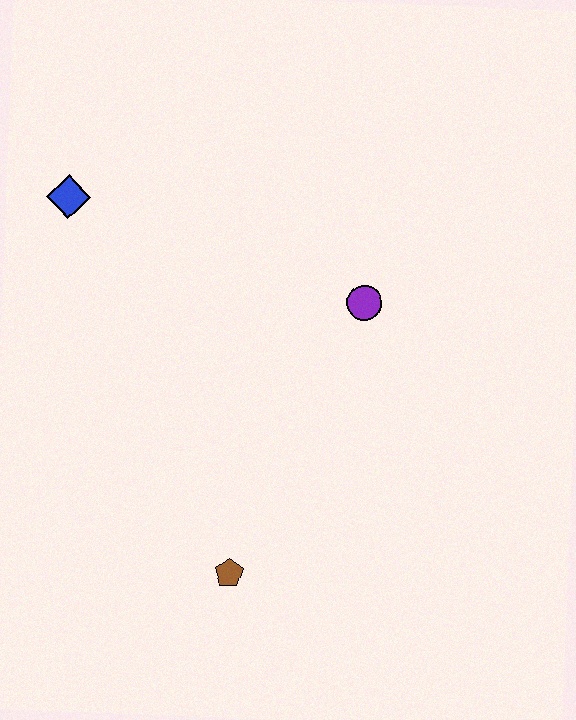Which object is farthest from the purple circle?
The blue diamond is farthest from the purple circle.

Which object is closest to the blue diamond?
The purple circle is closest to the blue diamond.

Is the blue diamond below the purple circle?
No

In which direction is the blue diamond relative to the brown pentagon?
The blue diamond is above the brown pentagon.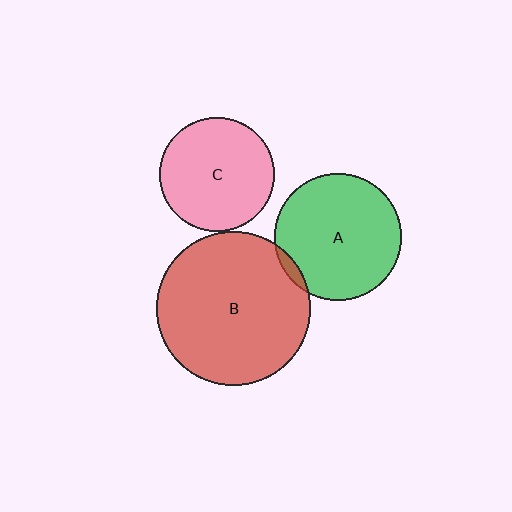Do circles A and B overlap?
Yes.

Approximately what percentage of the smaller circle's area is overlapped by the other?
Approximately 5%.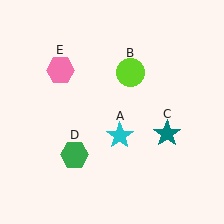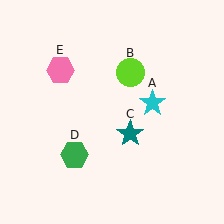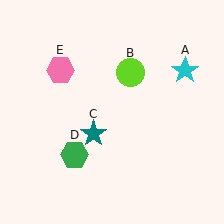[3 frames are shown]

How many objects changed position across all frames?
2 objects changed position: cyan star (object A), teal star (object C).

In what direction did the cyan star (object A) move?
The cyan star (object A) moved up and to the right.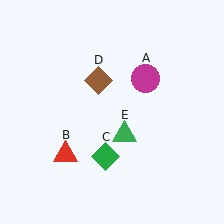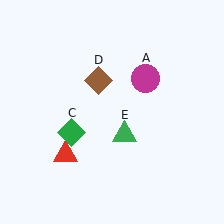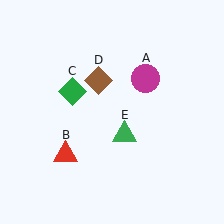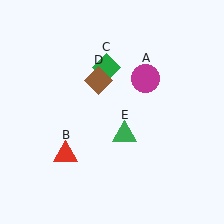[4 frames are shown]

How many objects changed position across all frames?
1 object changed position: green diamond (object C).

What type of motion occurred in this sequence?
The green diamond (object C) rotated clockwise around the center of the scene.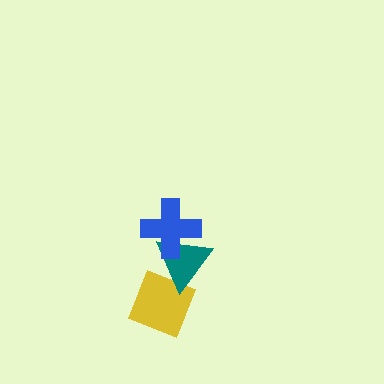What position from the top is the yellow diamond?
The yellow diamond is 3rd from the top.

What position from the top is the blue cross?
The blue cross is 1st from the top.